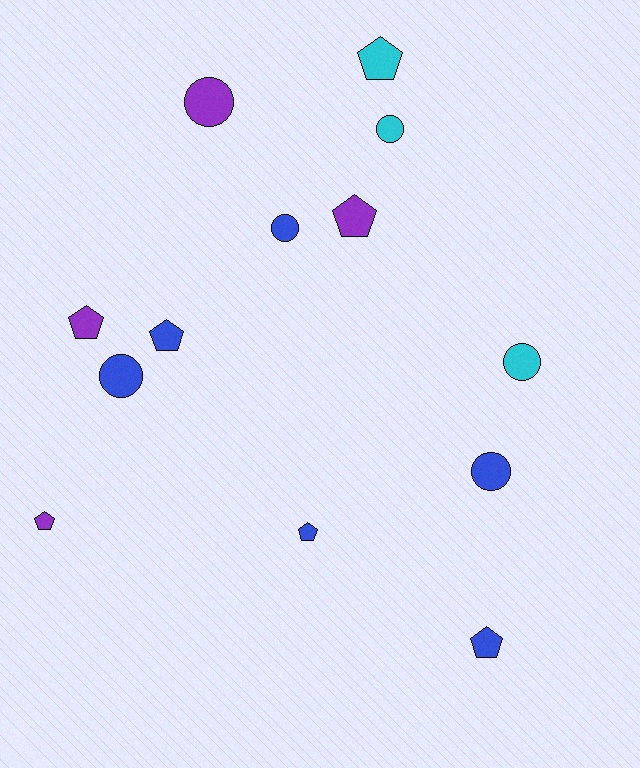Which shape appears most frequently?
Pentagon, with 7 objects.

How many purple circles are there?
There is 1 purple circle.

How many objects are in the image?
There are 13 objects.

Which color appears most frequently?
Blue, with 6 objects.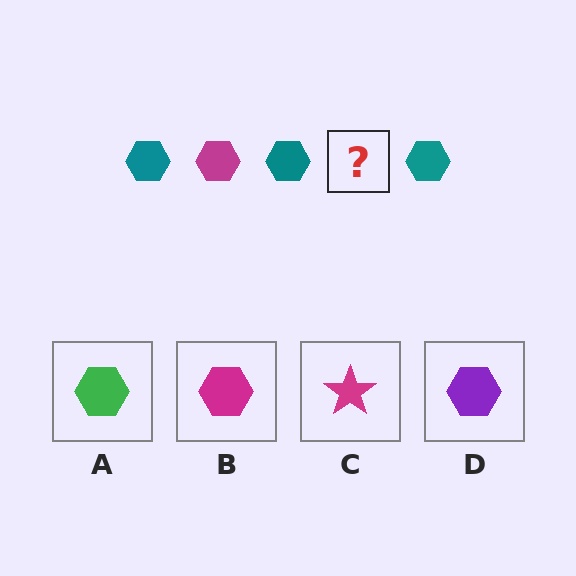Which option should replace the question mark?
Option B.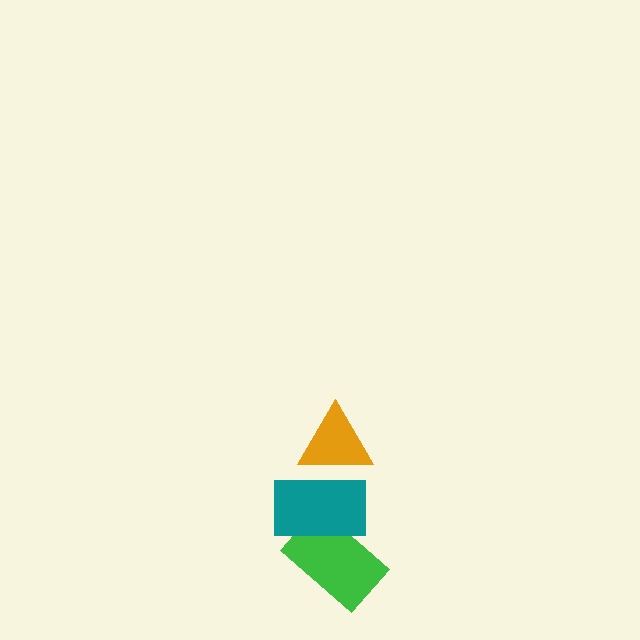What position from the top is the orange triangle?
The orange triangle is 1st from the top.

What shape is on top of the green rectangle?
The teal rectangle is on top of the green rectangle.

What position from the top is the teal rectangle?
The teal rectangle is 2nd from the top.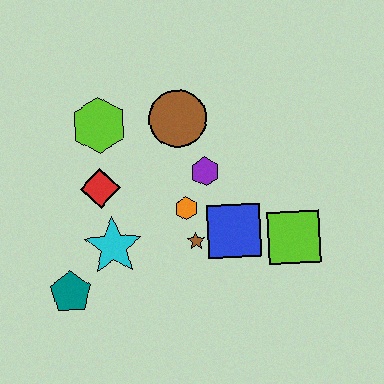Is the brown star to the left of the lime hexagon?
No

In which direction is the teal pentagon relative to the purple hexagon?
The teal pentagon is to the left of the purple hexagon.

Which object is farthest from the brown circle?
The teal pentagon is farthest from the brown circle.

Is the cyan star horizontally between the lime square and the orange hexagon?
No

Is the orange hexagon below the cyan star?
No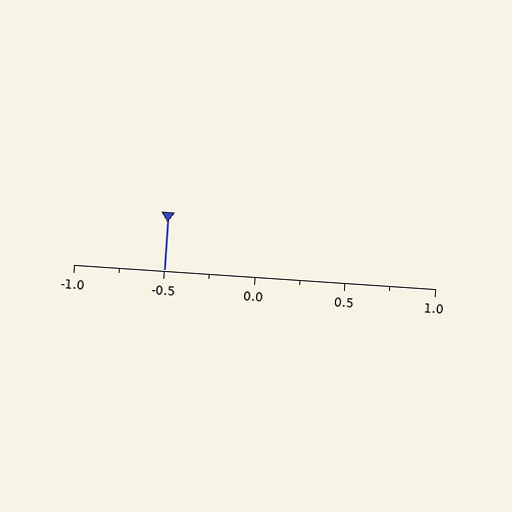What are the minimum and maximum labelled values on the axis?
The axis runs from -1.0 to 1.0.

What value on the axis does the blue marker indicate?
The marker indicates approximately -0.5.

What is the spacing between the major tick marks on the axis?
The major ticks are spaced 0.5 apart.